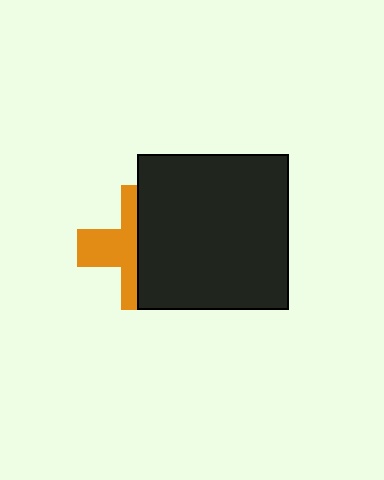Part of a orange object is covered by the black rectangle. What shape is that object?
It is a cross.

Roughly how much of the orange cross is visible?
About half of it is visible (roughly 46%).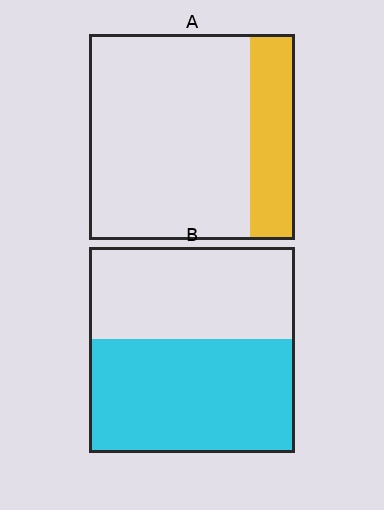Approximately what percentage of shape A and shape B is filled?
A is approximately 20% and B is approximately 55%.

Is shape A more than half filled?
No.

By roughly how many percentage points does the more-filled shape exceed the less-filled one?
By roughly 35 percentage points (B over A).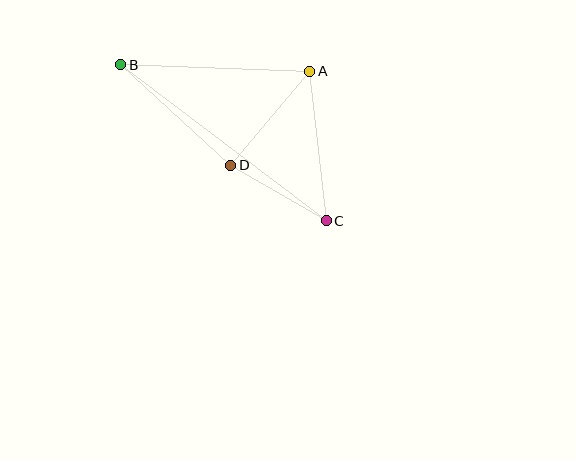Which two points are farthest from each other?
Points B and C are farthest from each other.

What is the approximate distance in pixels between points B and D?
The distance between B and D is approximately 149 pixels.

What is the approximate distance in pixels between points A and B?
The distance between A and B is approximately 189 pixels.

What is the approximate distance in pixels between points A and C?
The distance between A and C is approximately 150 pixels.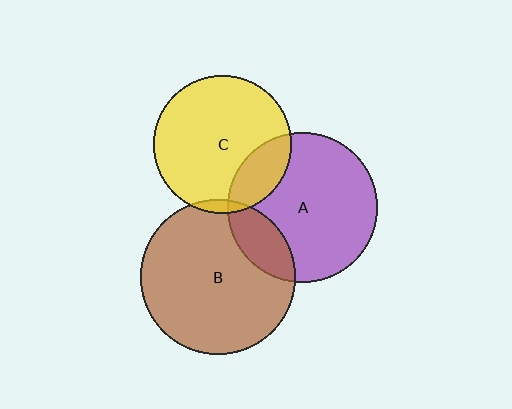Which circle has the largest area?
Circle B (brown).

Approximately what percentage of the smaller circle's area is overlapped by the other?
Approximately 5%.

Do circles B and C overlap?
Yes.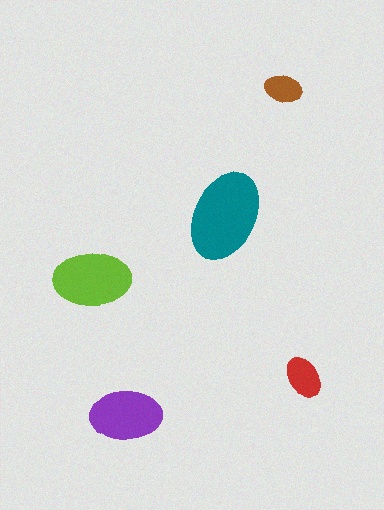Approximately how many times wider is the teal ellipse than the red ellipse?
About 2 times wider.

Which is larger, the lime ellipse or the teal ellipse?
The teal one.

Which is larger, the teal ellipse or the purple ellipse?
The teal one.